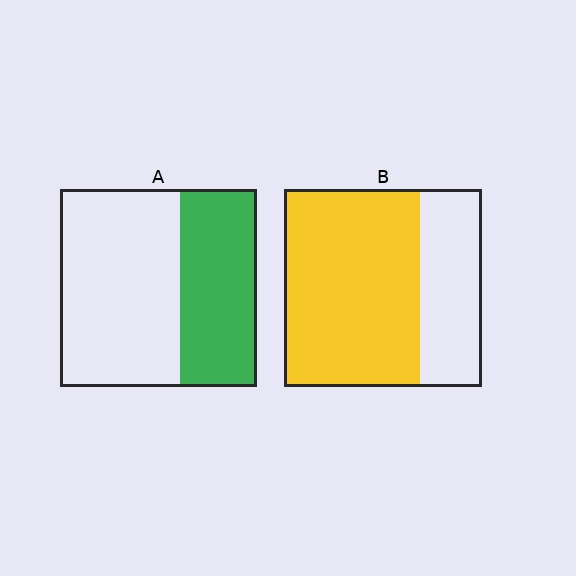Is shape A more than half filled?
No.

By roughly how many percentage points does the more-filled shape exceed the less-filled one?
By roughly 30 percentage points (B over A).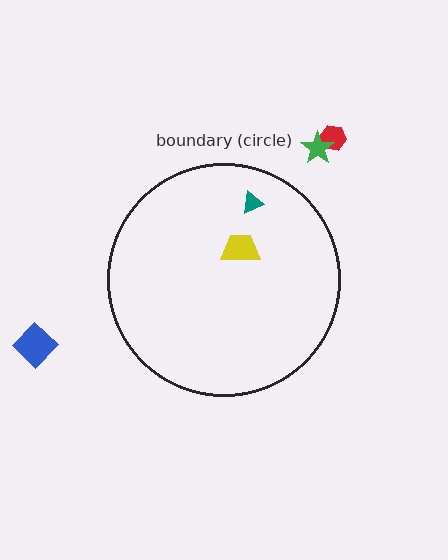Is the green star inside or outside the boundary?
Outside.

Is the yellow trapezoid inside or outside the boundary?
Inside.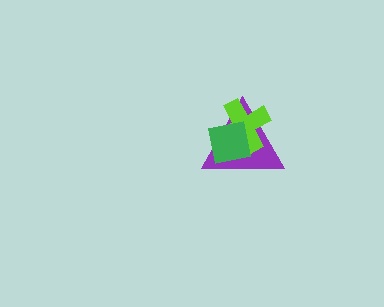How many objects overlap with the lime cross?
2 objects overlap with the lime cross.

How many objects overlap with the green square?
2 objects overlap with the green square.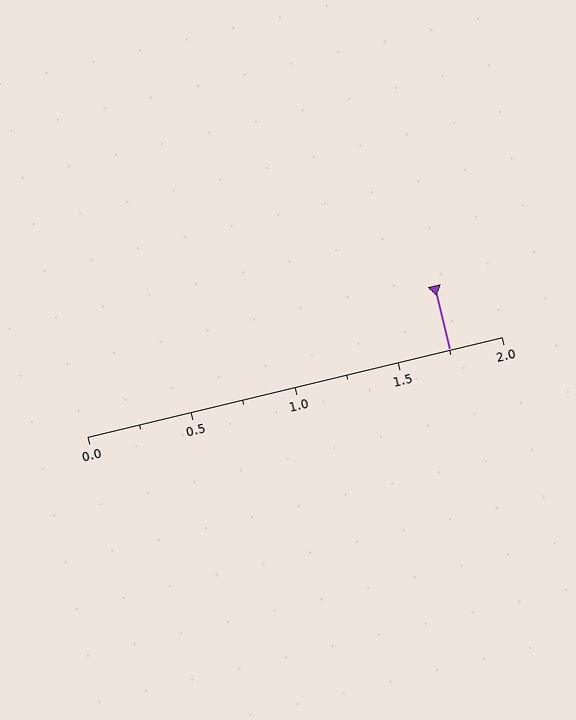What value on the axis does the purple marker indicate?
The marker indicates approximately 1.75.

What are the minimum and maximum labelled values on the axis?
The axis runs from 0.0 to 2.0.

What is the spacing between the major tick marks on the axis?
The major ticks are spaced 0.5 apart.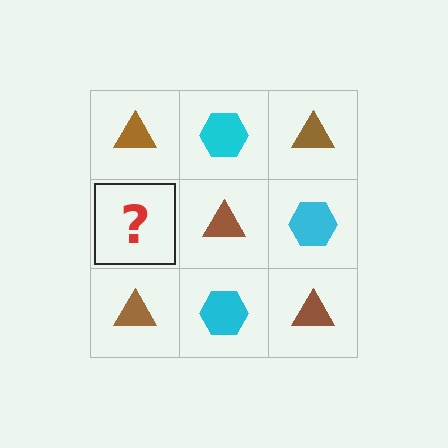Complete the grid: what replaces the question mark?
The question mark should be replaced with a cyan hexagon.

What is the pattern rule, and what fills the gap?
The rule is that it alternates brown triangle and cyan hexagon in a checkerboard pattern. The gap should be filled with a cyan hexagon.